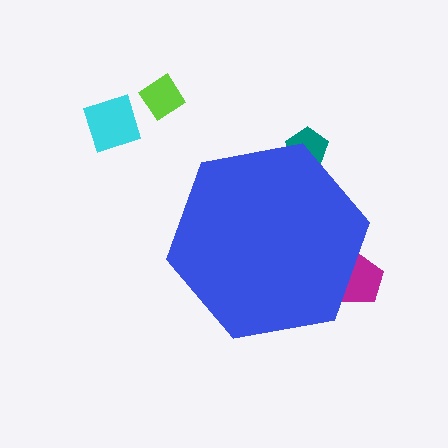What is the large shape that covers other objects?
A blue hexagon.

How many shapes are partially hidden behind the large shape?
2 shapes are partially hidden.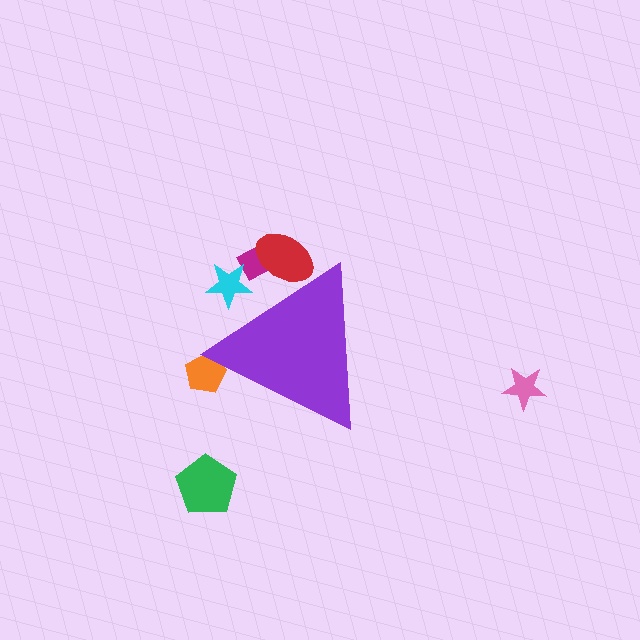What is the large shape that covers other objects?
A purple triangle.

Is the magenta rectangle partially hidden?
Yes, the magenta rectangle is partially hidden behind the purple triangle.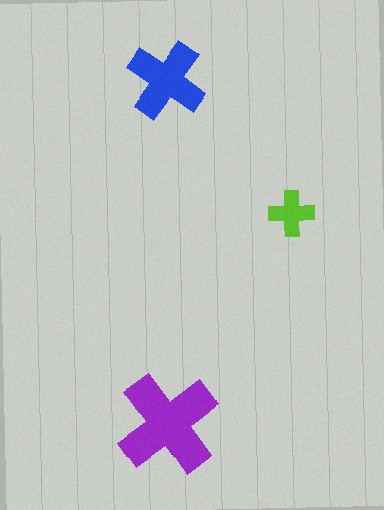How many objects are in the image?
There are 3 objects in the image.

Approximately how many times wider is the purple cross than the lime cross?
About 2 times wider.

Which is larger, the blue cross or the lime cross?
The blue one.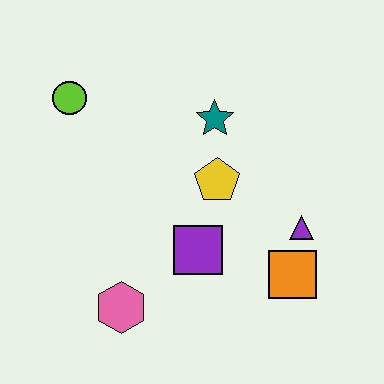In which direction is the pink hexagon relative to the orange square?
The pink hexagon is to the left of the orange square.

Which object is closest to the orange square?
The purple triangle is closest to the orange square.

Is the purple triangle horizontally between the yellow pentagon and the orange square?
No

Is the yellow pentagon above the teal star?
No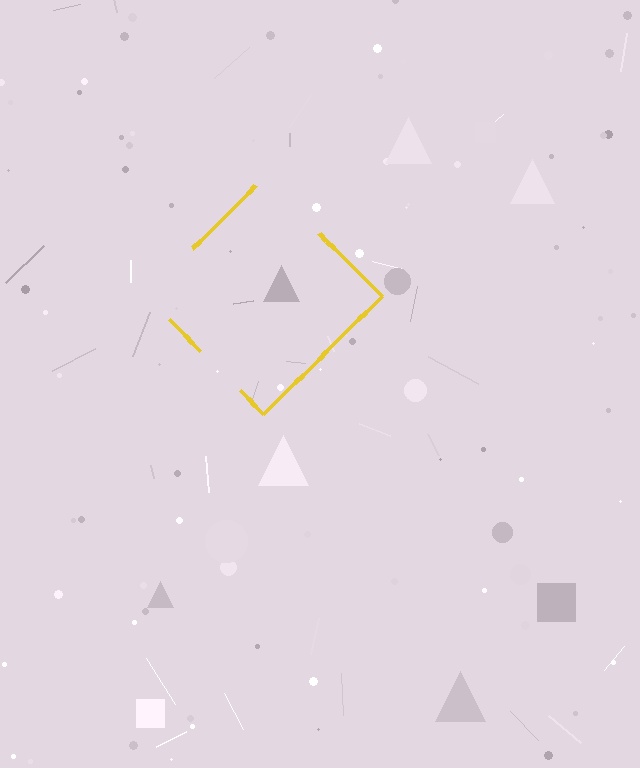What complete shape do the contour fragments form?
The contour fragments form a diamond.